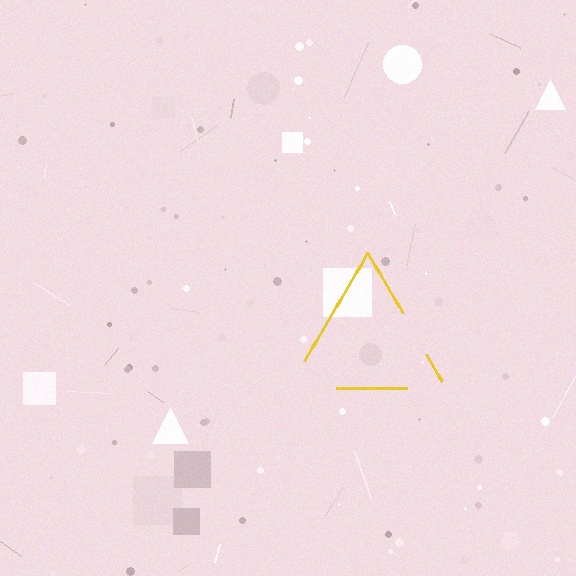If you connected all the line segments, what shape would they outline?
They would outline a triangle.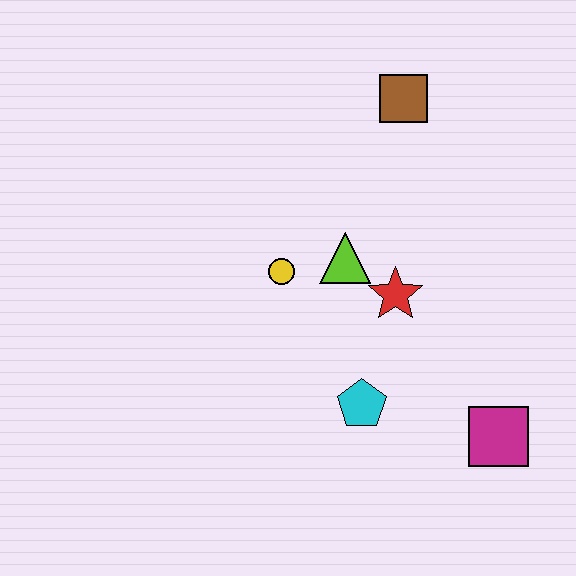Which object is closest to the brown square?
The lime triangle is closest to the brown square.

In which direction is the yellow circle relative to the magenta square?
The yellow circle is to the left of the magenta square.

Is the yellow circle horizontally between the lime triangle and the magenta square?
No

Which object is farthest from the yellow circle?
The magenta square is farthest from the yellow circle.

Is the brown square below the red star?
No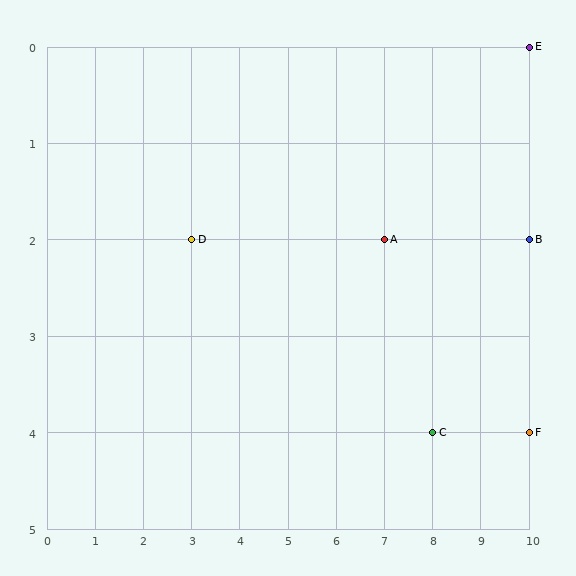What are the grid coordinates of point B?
Point B is at grid coordinates (10, 2).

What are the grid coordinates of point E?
Point E is at grid coordinates (10, 0).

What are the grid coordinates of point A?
Point A is at grid coordinates (7, 2).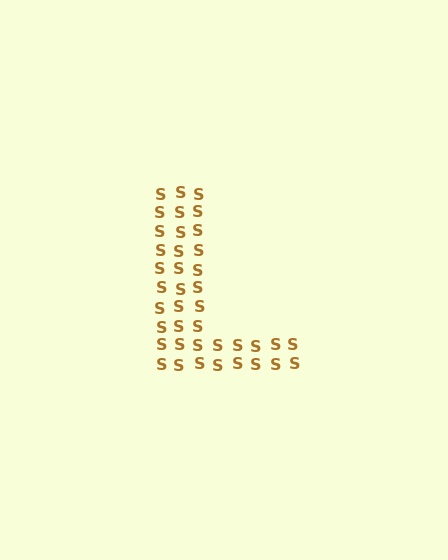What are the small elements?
The small elements are letter S's.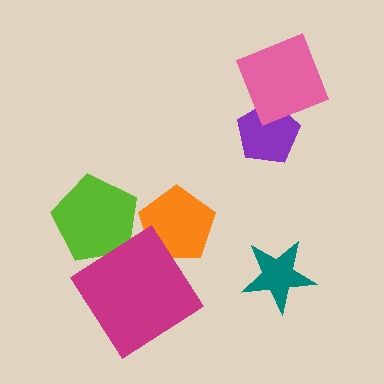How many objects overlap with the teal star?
0 objects overlap with the teal star.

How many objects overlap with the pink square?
1 object overlaps with the pink square.